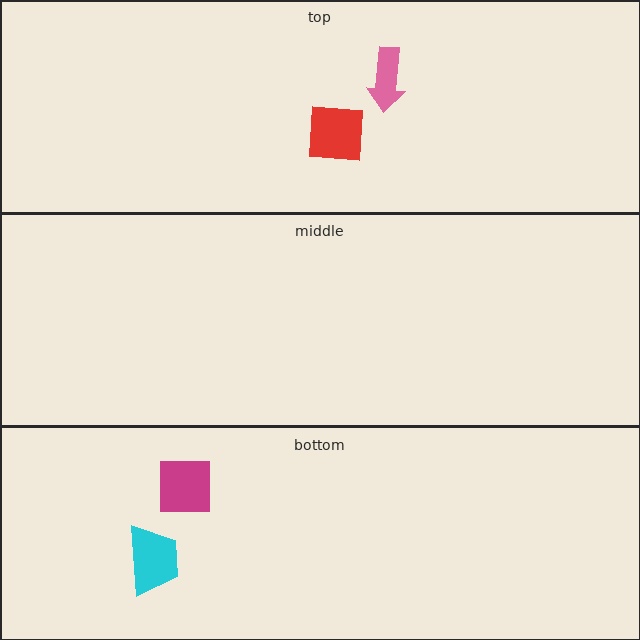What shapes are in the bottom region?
The magenta square, the cyan trapezoid.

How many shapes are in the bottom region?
2.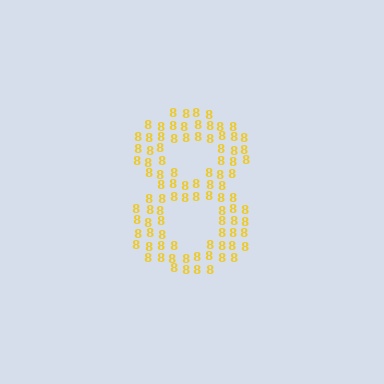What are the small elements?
The small elements are digit 8's.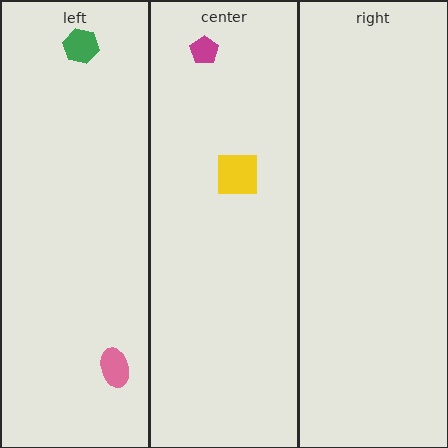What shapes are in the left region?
The pink ellipse, the green hexagon.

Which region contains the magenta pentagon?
The center region.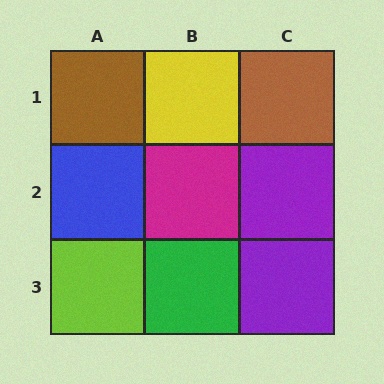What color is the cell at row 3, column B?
Green.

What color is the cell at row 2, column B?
Magenta.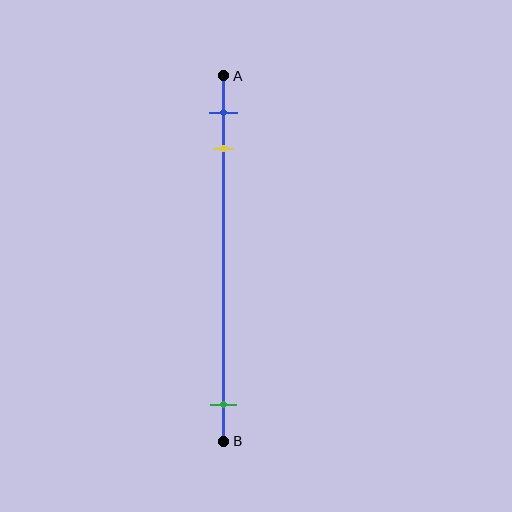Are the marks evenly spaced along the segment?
No, the marks are not evenly spaced.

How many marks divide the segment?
There are 3 marks dividing the segment.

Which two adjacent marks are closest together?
The blue and yellow marks are the closest adjacent pair.